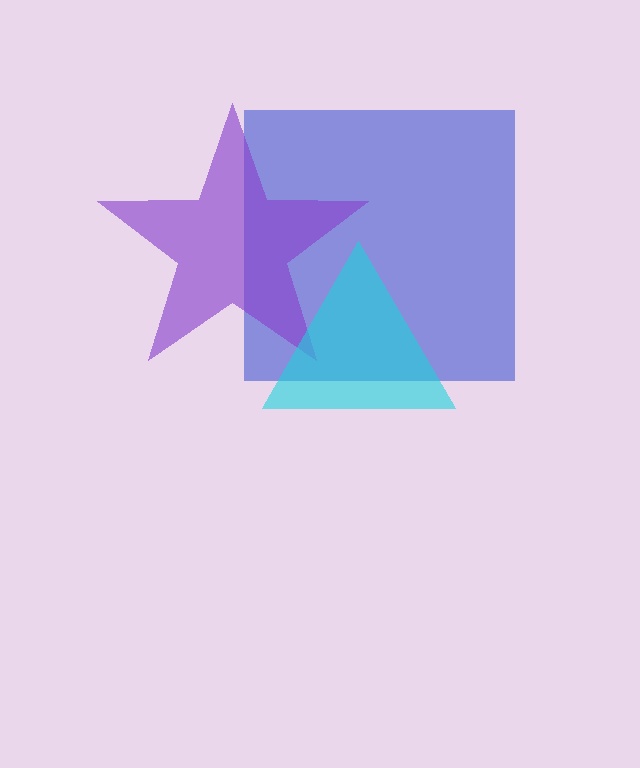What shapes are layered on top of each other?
The layered shapes are: a blue square, a purple star, a cyan triangle.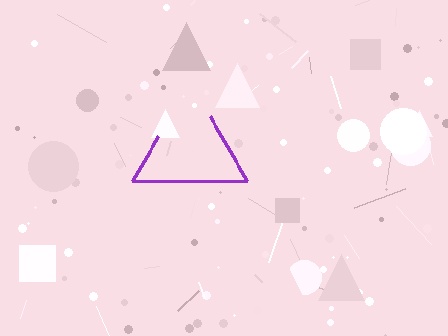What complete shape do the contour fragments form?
The contour fragments form a triangle.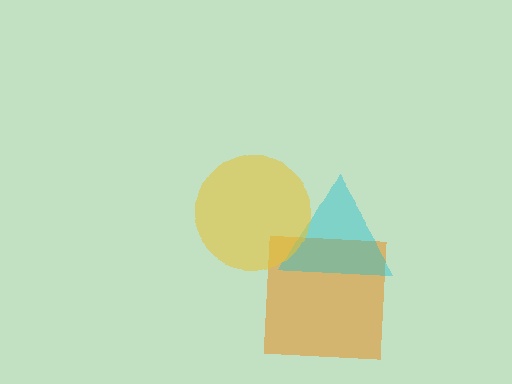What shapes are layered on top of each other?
The layered shapes are: an orange square, a cyan triangle, a yellow circle.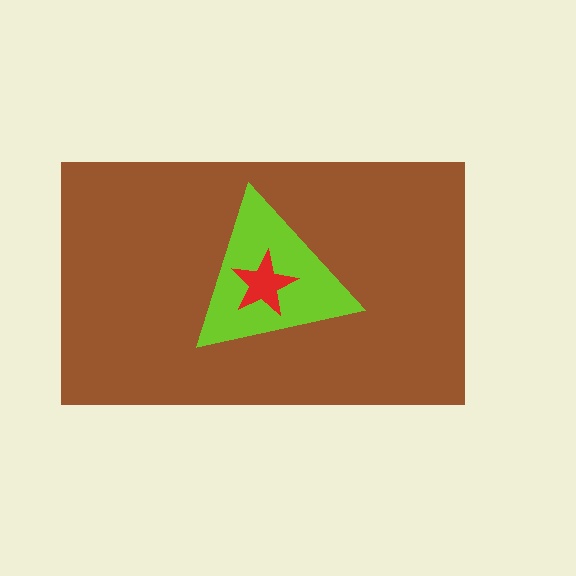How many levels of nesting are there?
3.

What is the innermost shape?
The red star.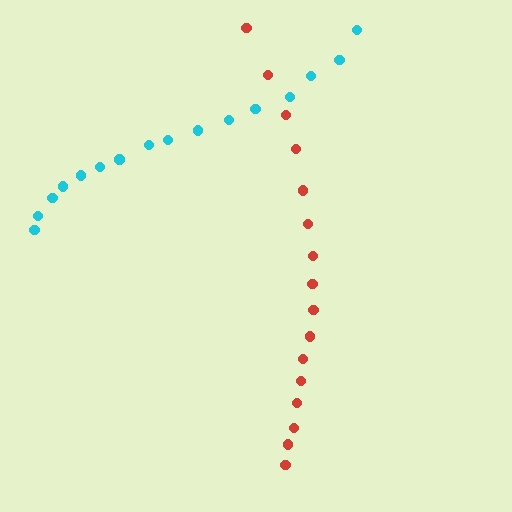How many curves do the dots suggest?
There are 2 distinct paths.